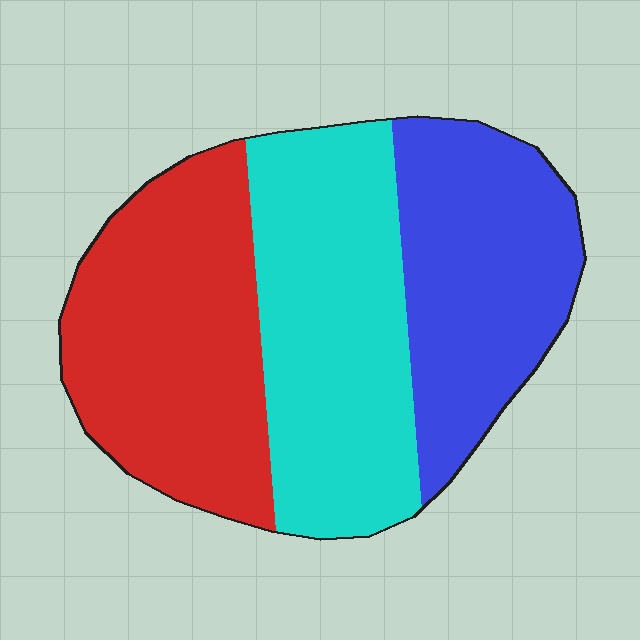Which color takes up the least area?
Blue, at roughly 30%.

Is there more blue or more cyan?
Cyan.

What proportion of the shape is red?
Red covers 35% of the shape.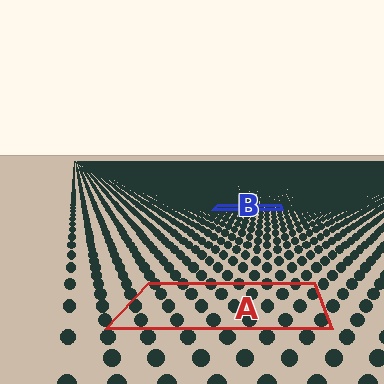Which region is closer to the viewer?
Region A is closer. The texture elements there are larger and more spread out.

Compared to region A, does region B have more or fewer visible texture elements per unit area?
Region B has more texture elements per unit area — they are packed more densely because it is farther away.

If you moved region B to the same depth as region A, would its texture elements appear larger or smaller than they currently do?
They would appear larger. At a closer depth, the same texture elements are projected at a bigger on-screen size.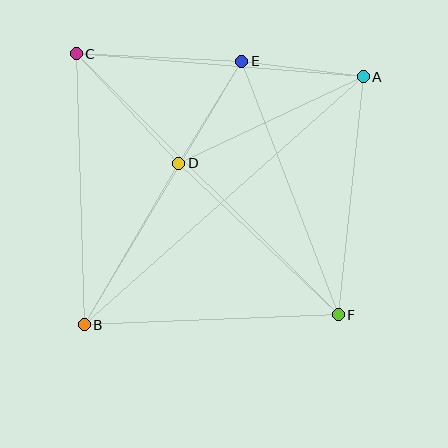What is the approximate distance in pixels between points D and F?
The distance between D and F is approximately 220 pixels.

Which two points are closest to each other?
Points D and E are closest to each other.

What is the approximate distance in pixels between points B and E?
The distance between B and E is approximately 307 pixels.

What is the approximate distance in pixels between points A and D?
The distance between A and D is approximately 204 pixels.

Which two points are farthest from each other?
Points A and B are farthest from each other.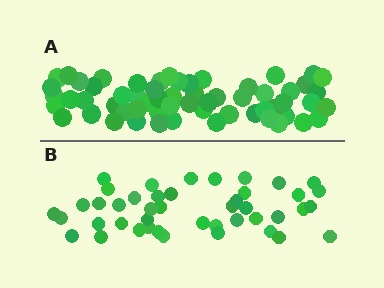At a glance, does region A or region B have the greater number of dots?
Region A (the top region) has more dots.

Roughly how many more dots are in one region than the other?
Region A has approximately 15 more dots than region B.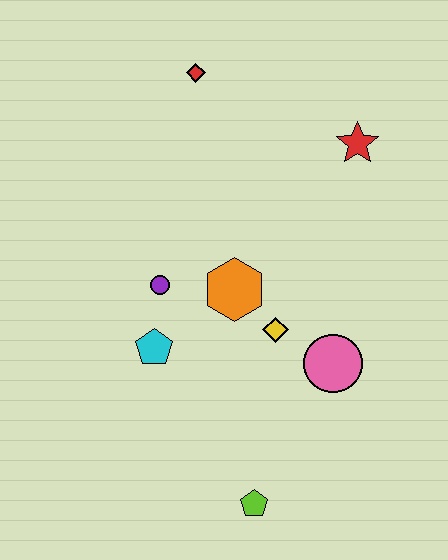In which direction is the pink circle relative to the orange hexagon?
The pink circle is to the right of the orange hexagon.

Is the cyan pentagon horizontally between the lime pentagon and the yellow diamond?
No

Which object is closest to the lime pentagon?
The pink circle is closest to the lime pentagon.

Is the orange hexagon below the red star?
Yes